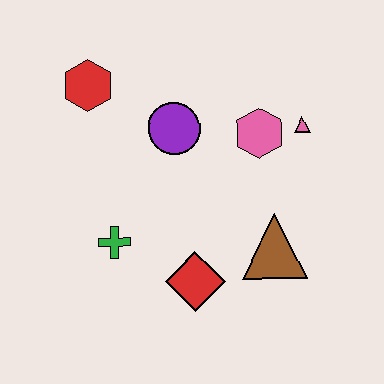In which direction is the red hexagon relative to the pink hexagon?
The red hexagon is to the left of the pink hexagon.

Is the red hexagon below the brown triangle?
No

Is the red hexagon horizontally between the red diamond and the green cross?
No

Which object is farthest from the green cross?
The pink triangle is farthest from the green cross.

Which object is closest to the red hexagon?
The purple circle is closest to the red hexagon.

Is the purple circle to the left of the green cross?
No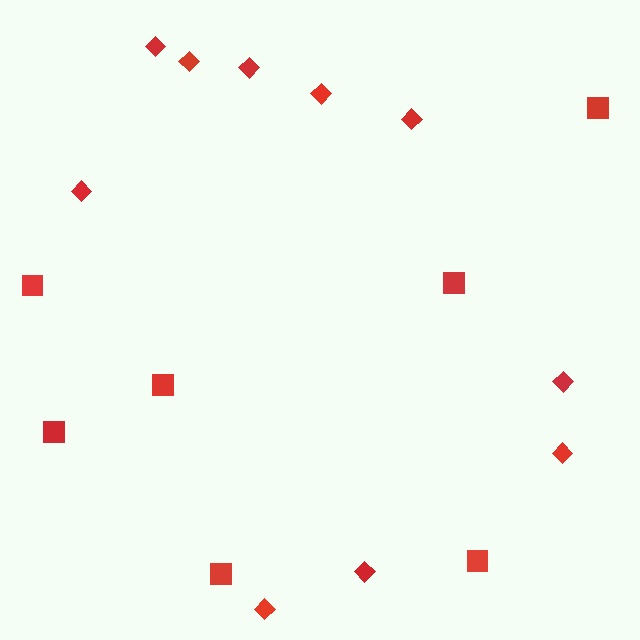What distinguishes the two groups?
There are 2 groups: one group of diamonds (10) and one group of squares (7).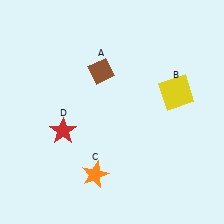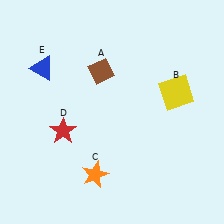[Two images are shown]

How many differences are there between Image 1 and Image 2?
There is 1 difference between the two images.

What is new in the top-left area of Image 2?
A blue triangle (E) was added in the top-left area of Image 2.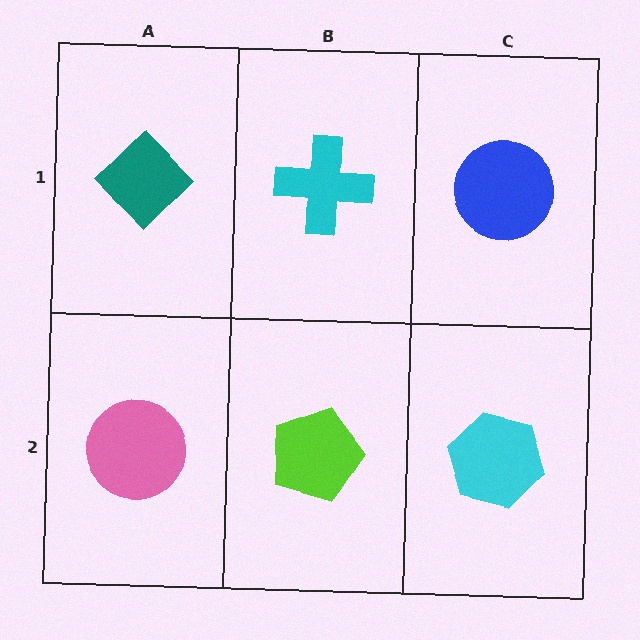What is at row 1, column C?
A blue circle.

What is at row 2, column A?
A pink circle.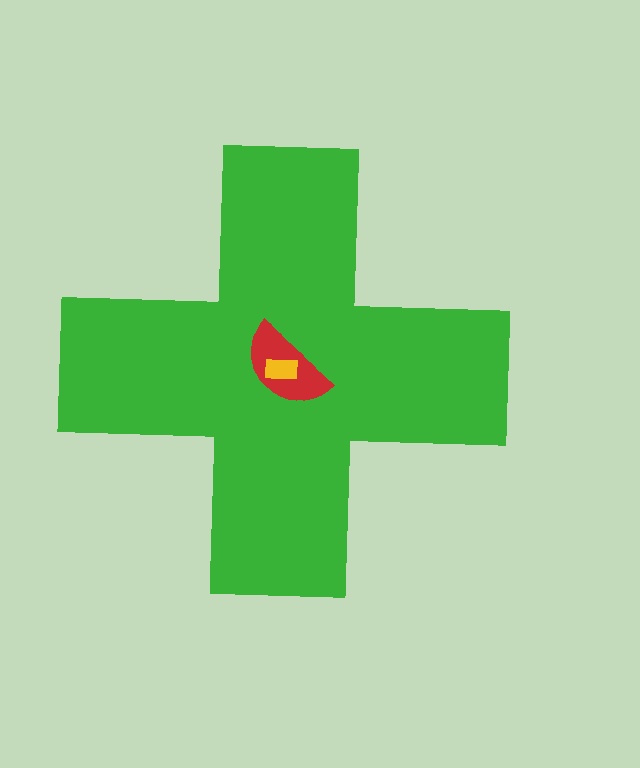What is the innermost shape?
The yellow rectangle.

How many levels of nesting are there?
3.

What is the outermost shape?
The green cross.